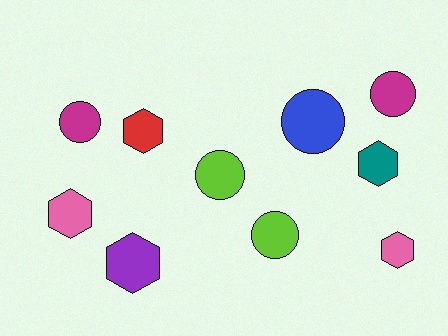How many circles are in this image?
There are 5 circles.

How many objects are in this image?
There are 10 objects.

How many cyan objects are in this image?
There are no cyan objects.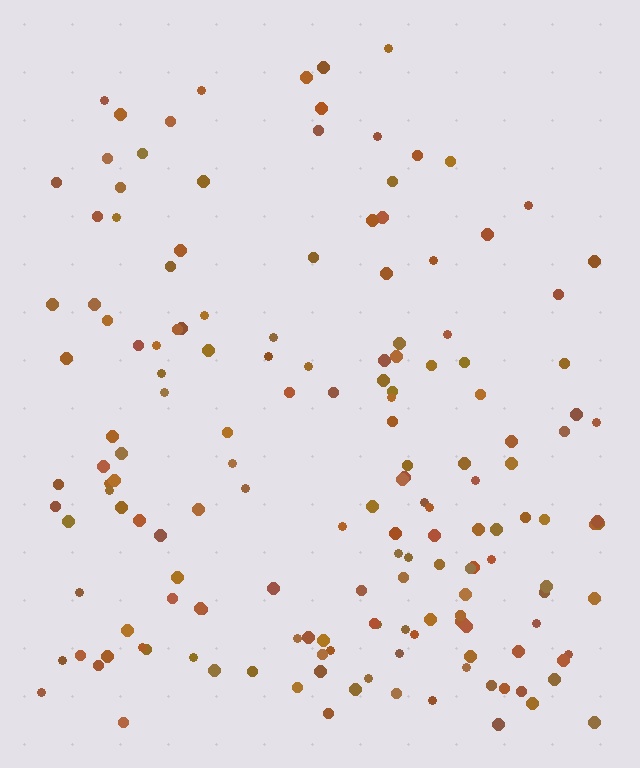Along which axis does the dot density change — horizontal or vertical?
Vertical.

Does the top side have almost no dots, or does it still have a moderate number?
Still a moderate number, just noticeably fewer than the bottom.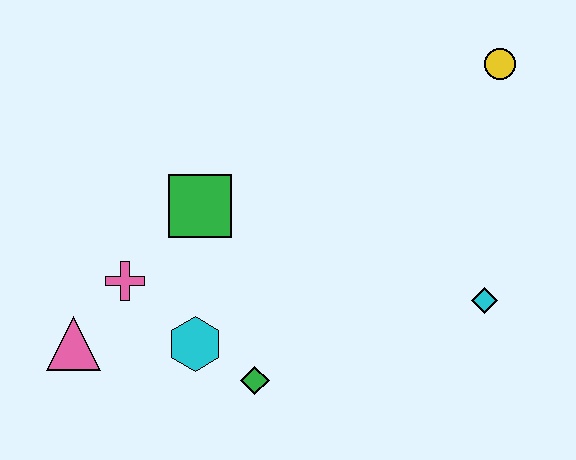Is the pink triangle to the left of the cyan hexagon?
Yes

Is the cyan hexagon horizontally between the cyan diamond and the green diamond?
No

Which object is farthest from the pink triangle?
The yellow circle is farthest from the pink triangle.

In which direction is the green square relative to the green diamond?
The green square is above the green diamond.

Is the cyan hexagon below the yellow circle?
Yes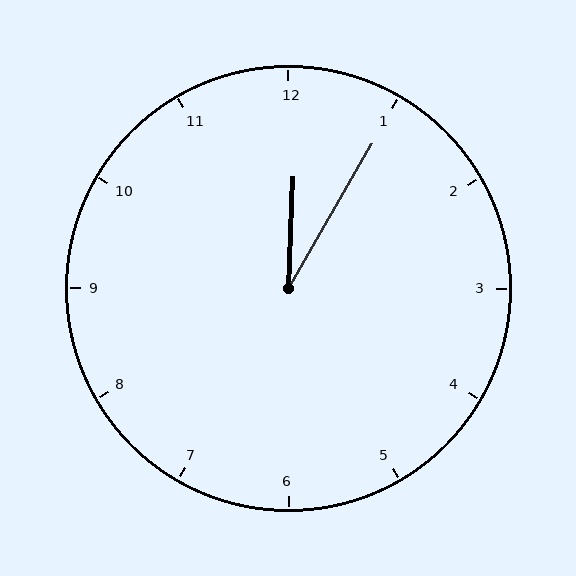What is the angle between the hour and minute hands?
Approximately 28 degrees.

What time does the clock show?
12:05.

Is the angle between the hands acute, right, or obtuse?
It is acute.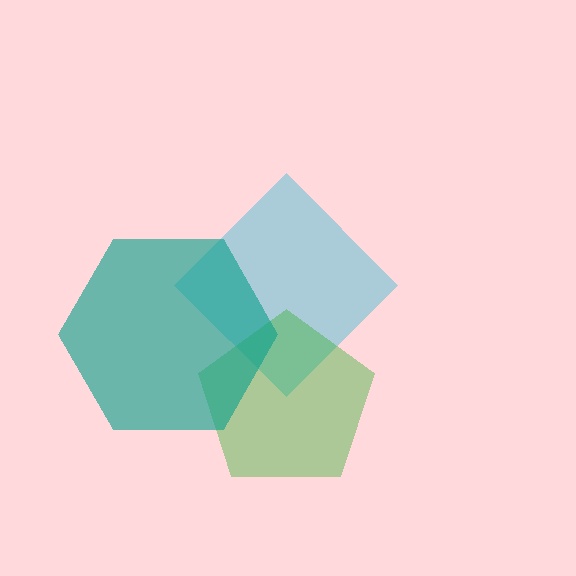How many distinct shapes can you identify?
There are 3 distinct shapes: a cyan diamond, a green pentagon, a teal hexagon.